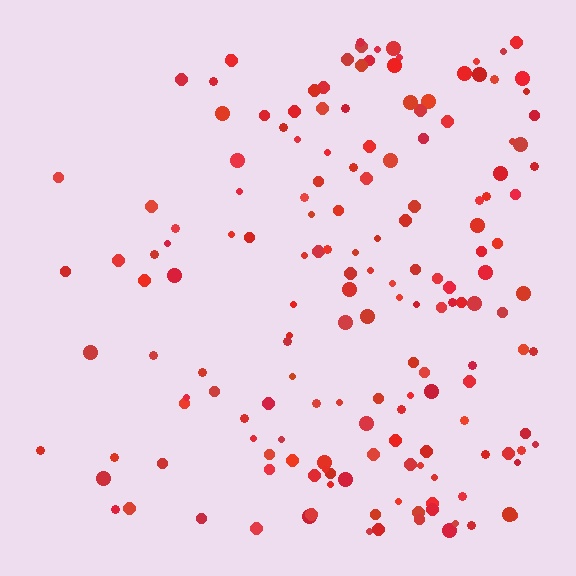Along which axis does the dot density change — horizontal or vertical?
Horizontal.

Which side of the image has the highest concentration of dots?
The right.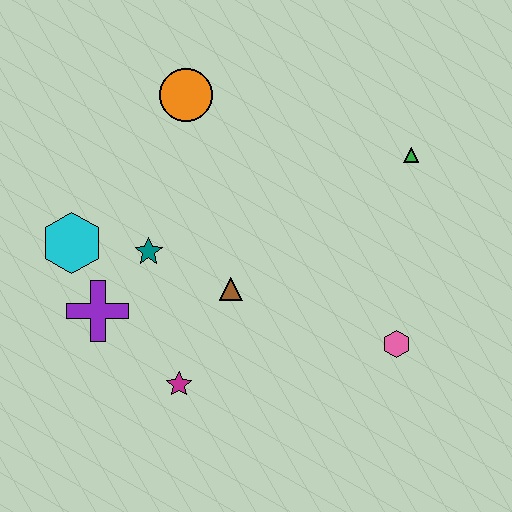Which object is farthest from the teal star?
The green triangle is farthest from the teal star.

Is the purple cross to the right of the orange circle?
No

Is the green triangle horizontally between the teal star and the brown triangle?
No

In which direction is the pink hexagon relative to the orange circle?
The pink hexagon is below the orange circle.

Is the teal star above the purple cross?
Yes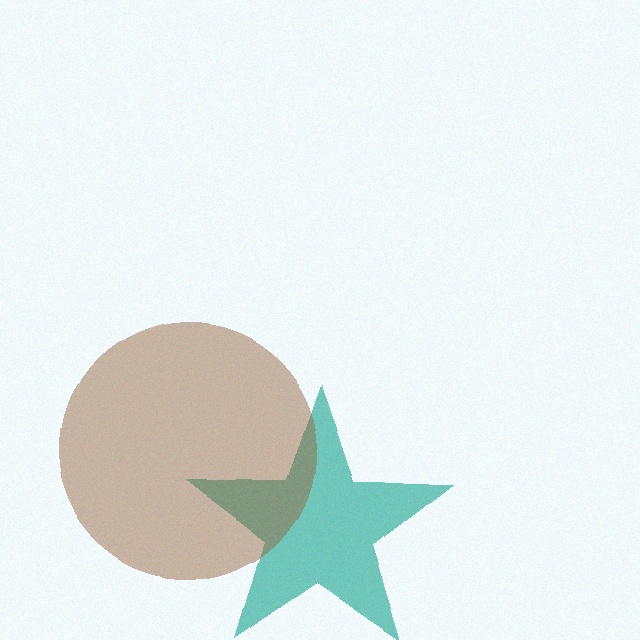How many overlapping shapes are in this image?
There are 2 overlapping shapes in the image.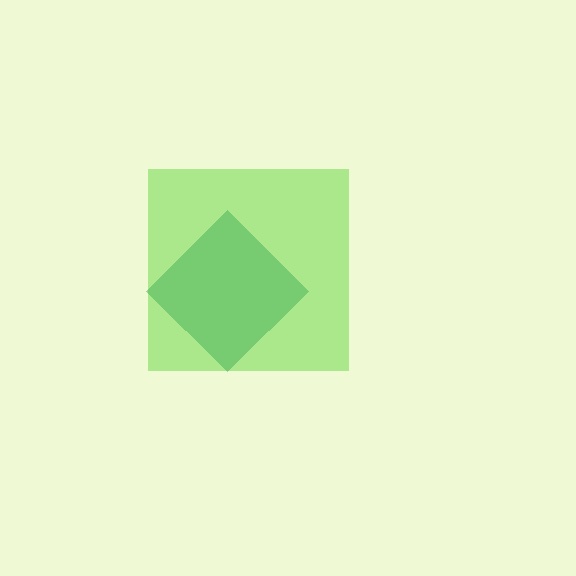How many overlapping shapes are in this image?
There are 2 overlapping shapes in the image.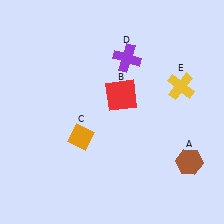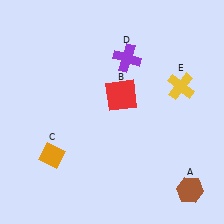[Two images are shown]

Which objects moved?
The objects that moved are: the brown hexagon (A), the orange diamond (C).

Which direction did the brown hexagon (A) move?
The brown hexagon (A) moved down.